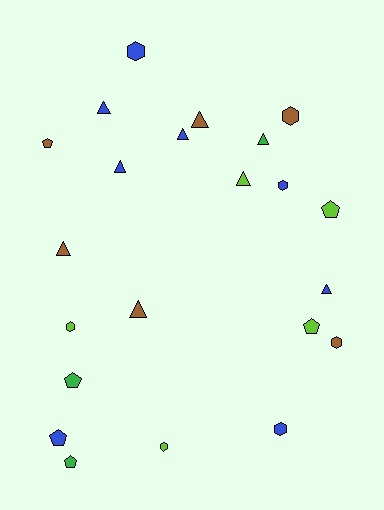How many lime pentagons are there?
There are 2 lime pentagons.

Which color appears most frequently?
Blue, with 8 objects.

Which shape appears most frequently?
Triangle, with 9 objects.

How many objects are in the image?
There are 22 objects.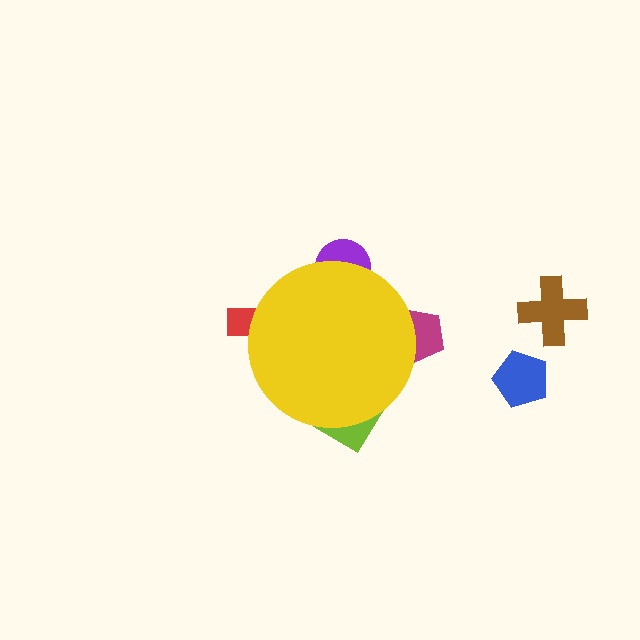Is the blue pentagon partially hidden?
No, the blue pentagon is fully visible.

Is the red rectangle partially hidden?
Yes, the red rectangle is partially hidden behind the yellow circle.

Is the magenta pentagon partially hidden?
Yes, the magenta pentagon is partially hidden behind the yellow circle.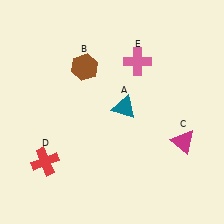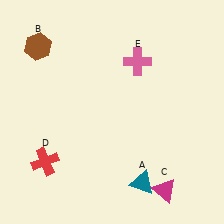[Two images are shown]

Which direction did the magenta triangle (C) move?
The magenta triangle (C) moved down.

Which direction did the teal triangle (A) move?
The teal triangle (A) moved down.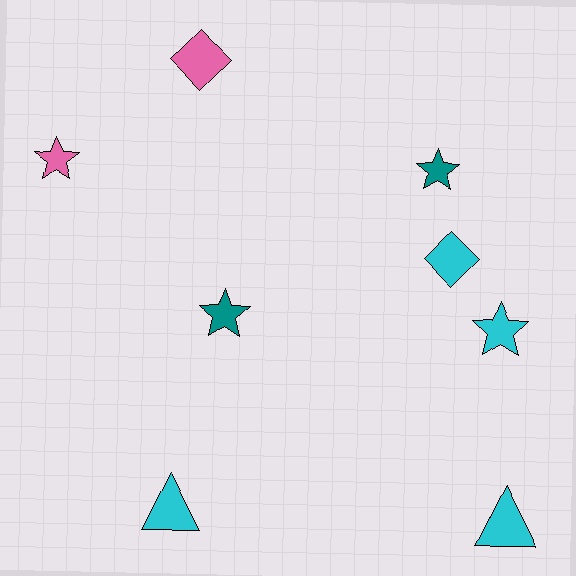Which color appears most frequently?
Cyan, with 4 objects.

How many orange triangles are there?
There are no orange triangles.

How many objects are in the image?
There are 8 objects.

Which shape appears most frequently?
Star, with 4 objects.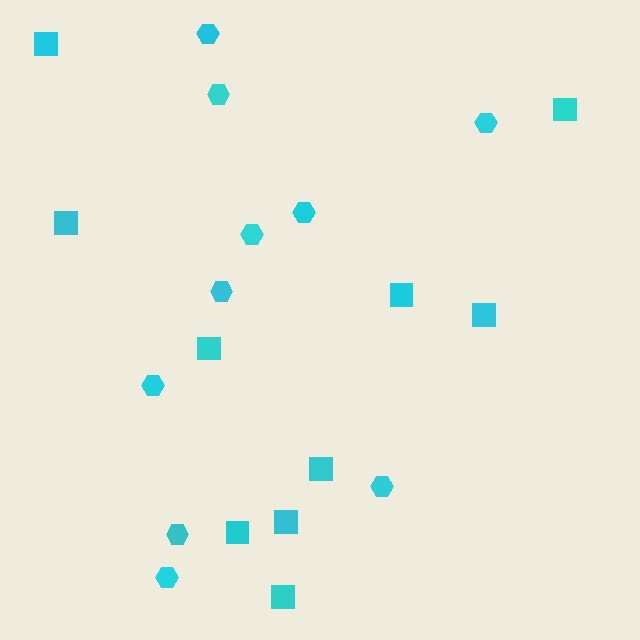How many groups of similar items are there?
There are 2 groups: one group of squares (10) and one group of hexagons (10).